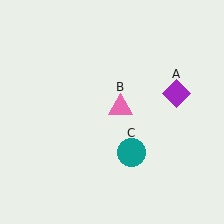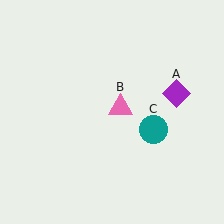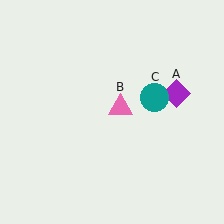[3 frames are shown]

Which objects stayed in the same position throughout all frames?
Purple diamond (object A) and pink triangle (object B) remained stationary.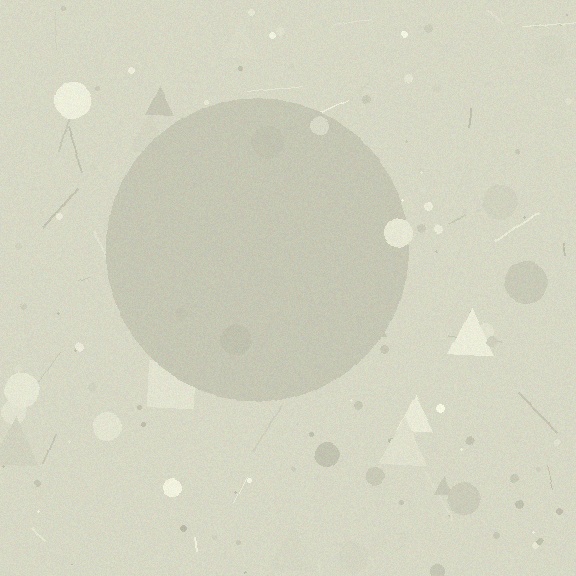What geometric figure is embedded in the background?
A circle is embedded in the background.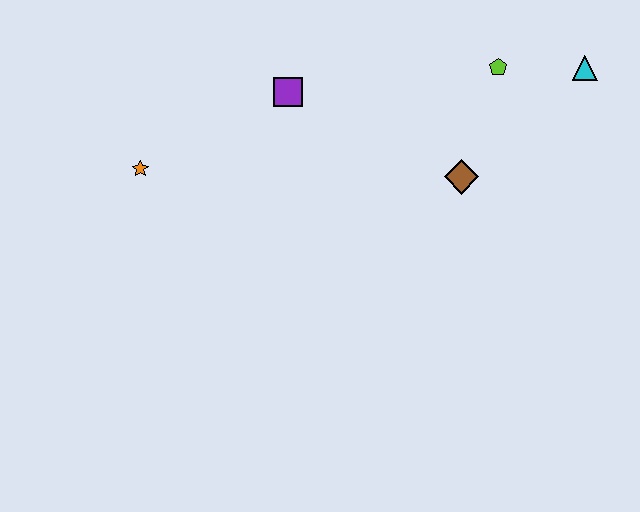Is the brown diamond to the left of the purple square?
No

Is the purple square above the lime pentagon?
No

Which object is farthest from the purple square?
The cyan triangle is farthest from the purple square.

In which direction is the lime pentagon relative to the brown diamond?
The lime pentagon is above the brown diamond.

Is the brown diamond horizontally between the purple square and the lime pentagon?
Yes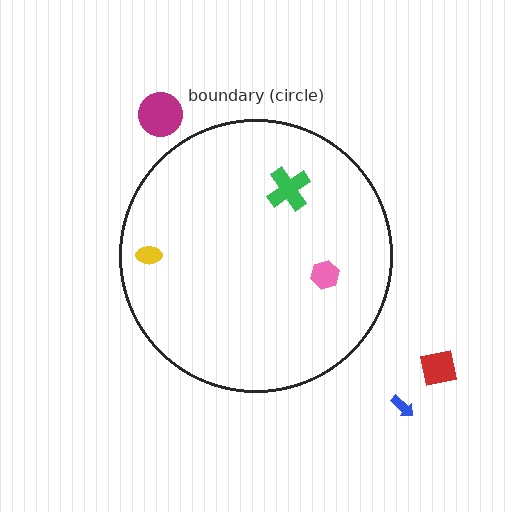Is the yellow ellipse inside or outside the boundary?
Inside.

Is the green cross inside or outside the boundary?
Inside.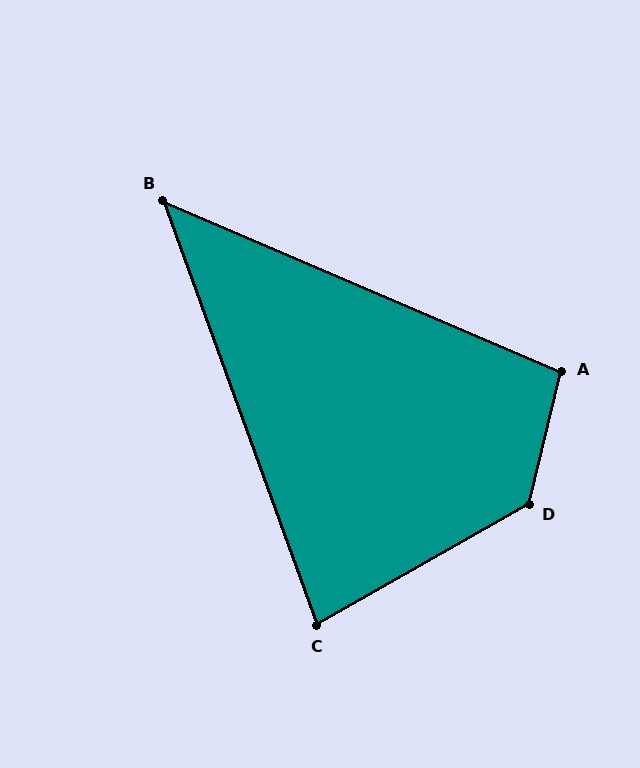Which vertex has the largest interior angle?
D, at approximately 133 degrees.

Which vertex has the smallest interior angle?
B, at approximately 47 degrees.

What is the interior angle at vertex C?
Approximately 80 degrees (acute).